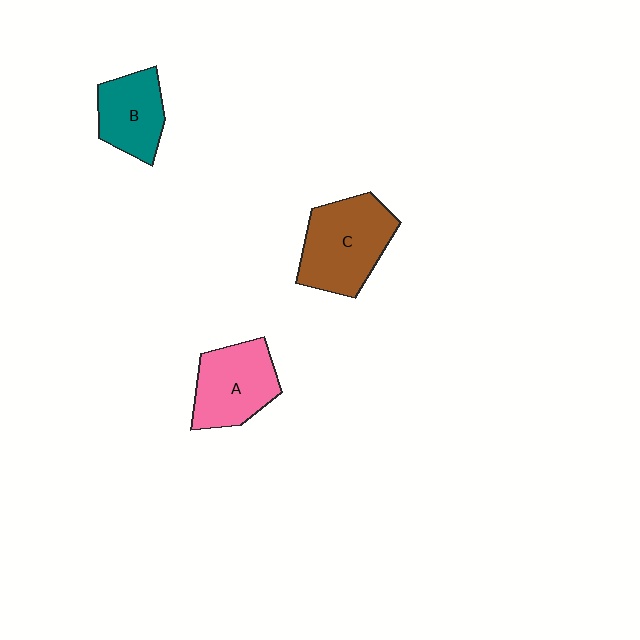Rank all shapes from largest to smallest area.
From largest to smallest: C (brown), A (pink), B (teal).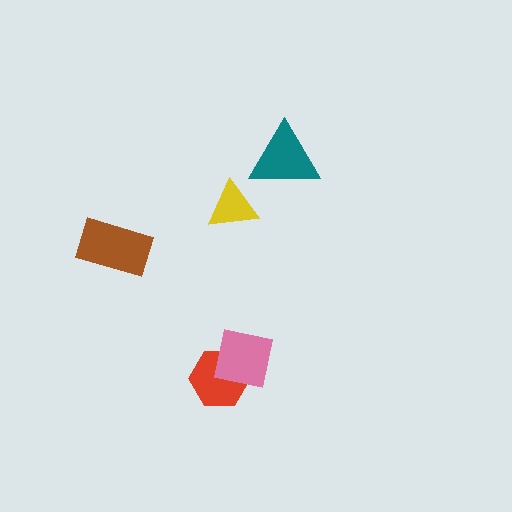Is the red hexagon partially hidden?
Yes, it is partially covered by another shape.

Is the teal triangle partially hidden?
No, no other shape covers it.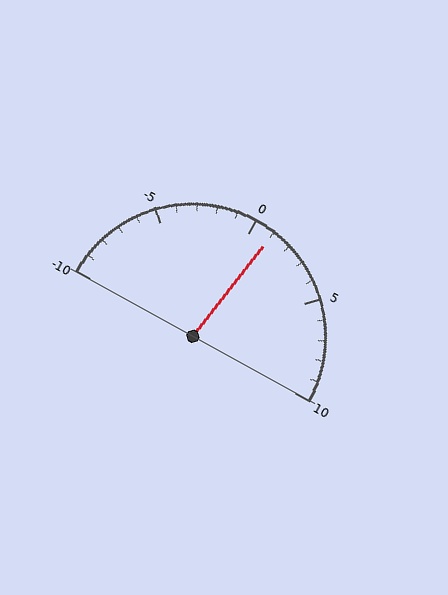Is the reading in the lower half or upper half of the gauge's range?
The reading is in the upper half of the range (-10 to 10).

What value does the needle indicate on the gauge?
The needle indicates approximately 1.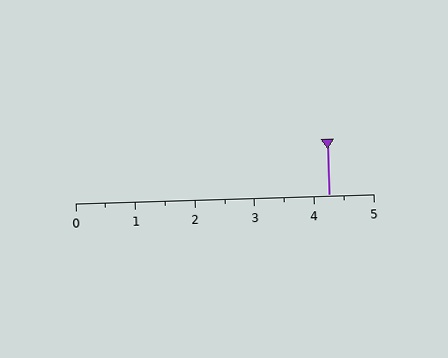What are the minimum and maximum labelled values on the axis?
The axis runs from 0 to 5.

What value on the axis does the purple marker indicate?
The marker indicates approximately 4.2.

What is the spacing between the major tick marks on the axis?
The major ticks are spaced 1 apart.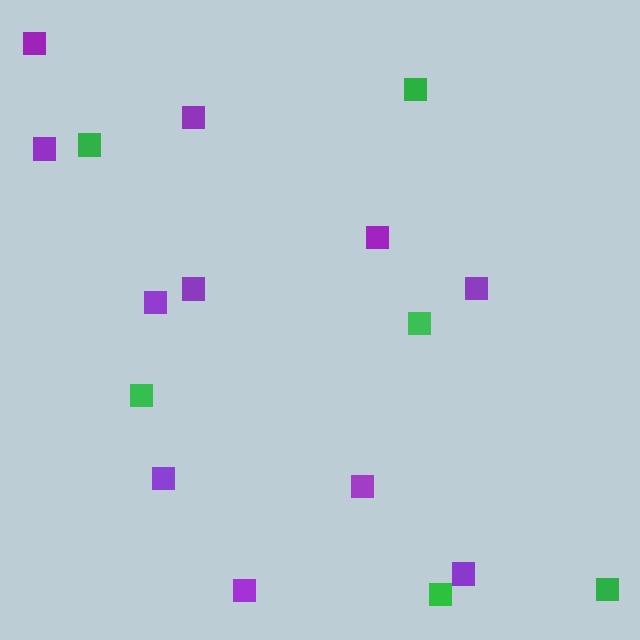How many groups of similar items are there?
There are 2 groups: one group of green squares (6) and one group of purple squares (11).